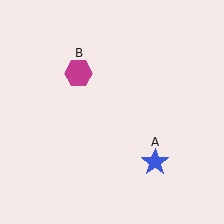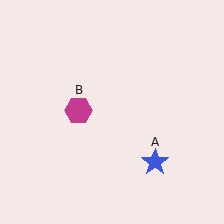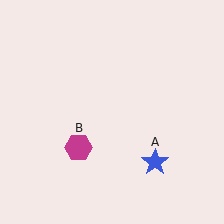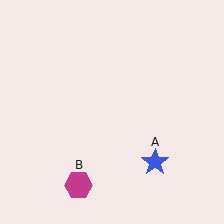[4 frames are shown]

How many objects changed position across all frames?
1 object changed position: magenta hexagon (object B).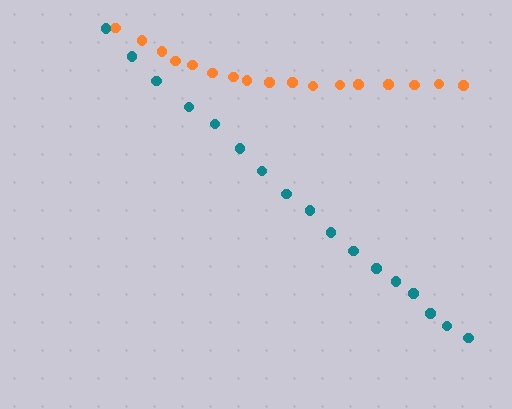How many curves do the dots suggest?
There are 2 distinct paths.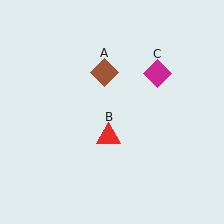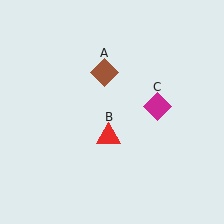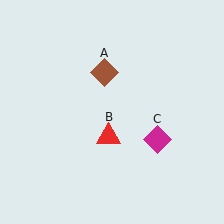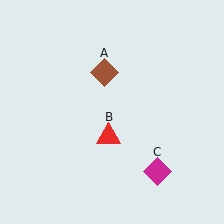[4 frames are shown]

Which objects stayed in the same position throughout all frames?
Brown diamond (object A) and red triangle (object B) remained stationary.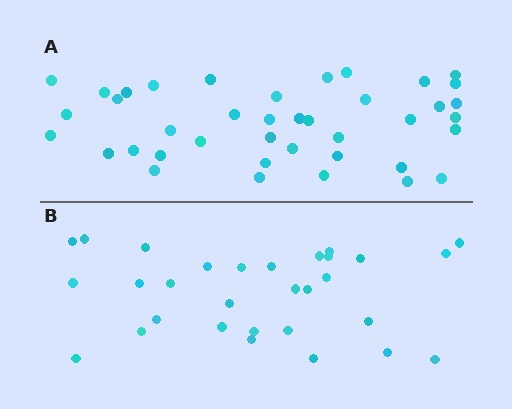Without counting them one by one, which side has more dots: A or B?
Region A (the top region) has more dots.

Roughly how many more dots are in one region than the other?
Region A has roughly 10 or so more dots than region B.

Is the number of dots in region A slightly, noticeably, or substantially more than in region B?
Region A has noticeably more, but not dramatically so. The ratio is roughly 1.3 to 1.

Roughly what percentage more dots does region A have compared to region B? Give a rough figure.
About 35% more.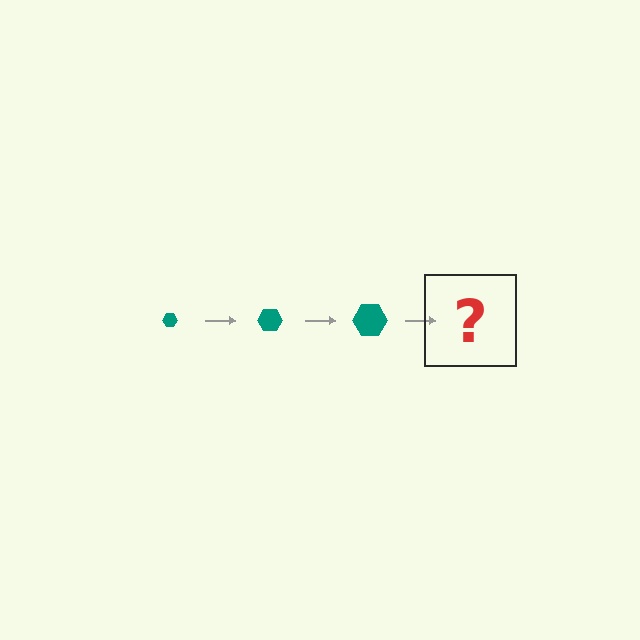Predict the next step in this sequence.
The next step is a teal hexagon, larger than the previous one.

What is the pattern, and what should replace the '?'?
The pattern is that the hexagon gets progressively larger each step. The '?' should be a teal hexagon, larger than the previous one.